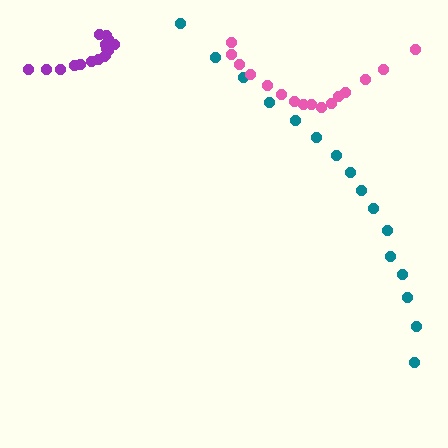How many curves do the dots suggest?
There are 3 distinct paths.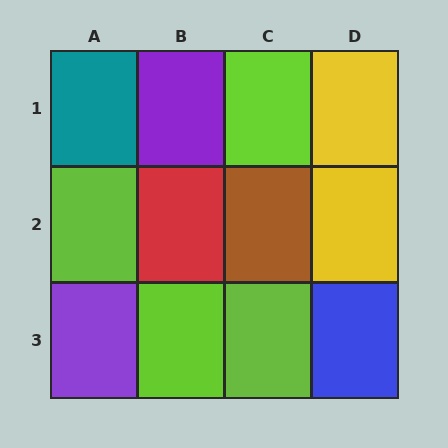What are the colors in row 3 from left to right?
Purple, lime, lime, blue.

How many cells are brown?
1 cell is brown.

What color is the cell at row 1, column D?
Yellow.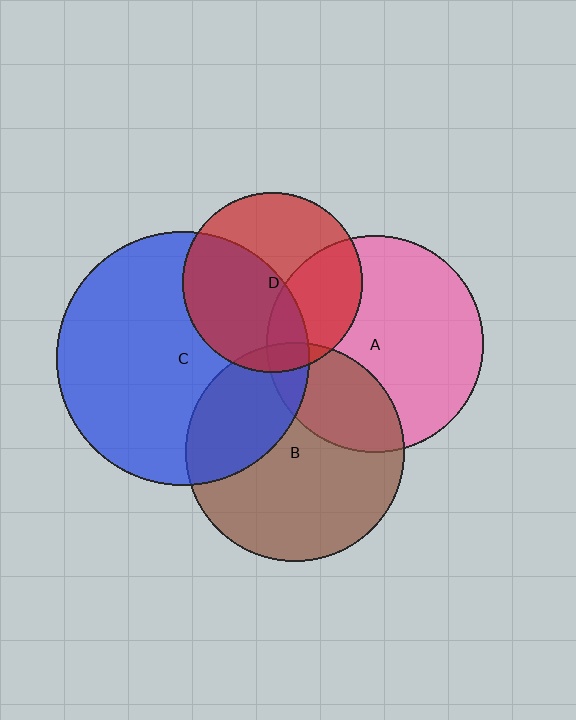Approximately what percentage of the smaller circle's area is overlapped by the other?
Approximately 10%.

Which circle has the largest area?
Circle C (blue).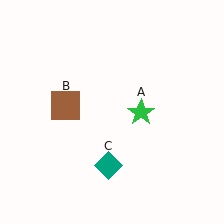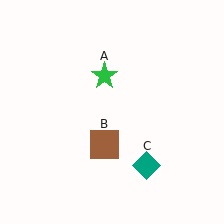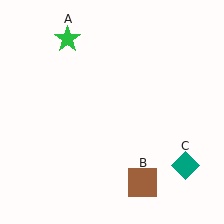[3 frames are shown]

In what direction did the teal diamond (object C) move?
The teal diamond (object C) moved right.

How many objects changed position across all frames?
3 objects changed position: green star (object A), brown square (object B), teal diamond (object C).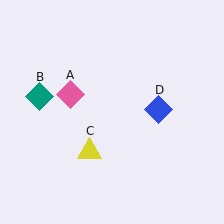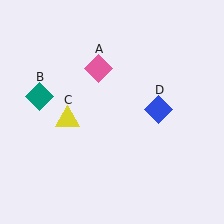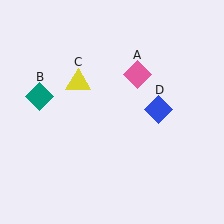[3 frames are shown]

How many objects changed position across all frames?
2 objects changed position: pink diamond (object A), yellow triangle (object C).